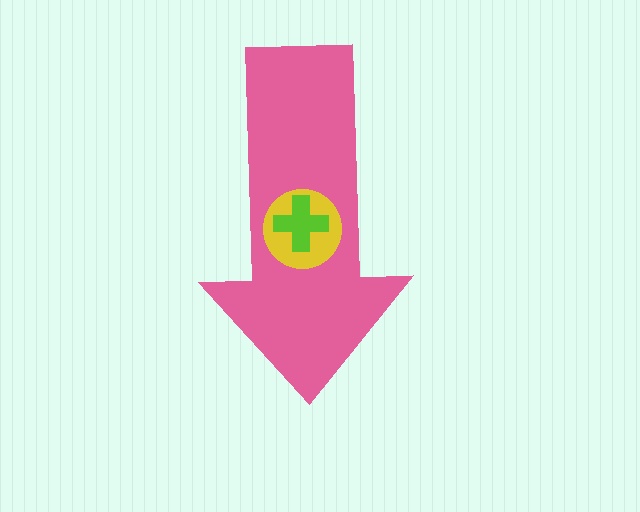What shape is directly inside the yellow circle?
The lime cross.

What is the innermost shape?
The lime cross.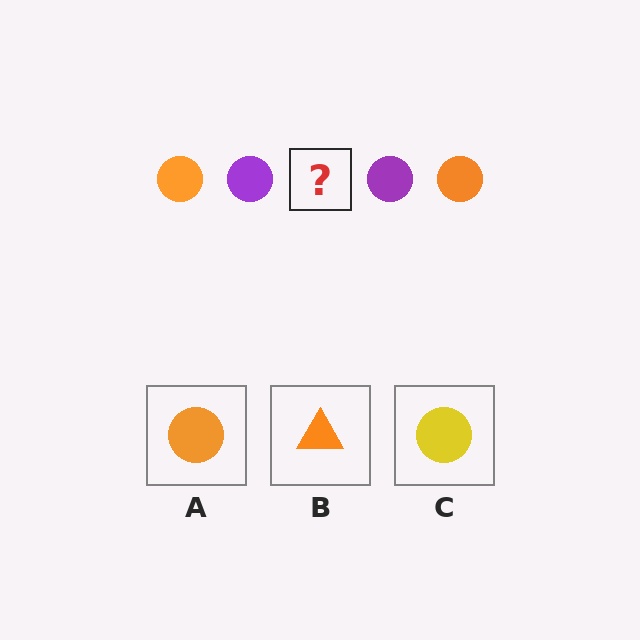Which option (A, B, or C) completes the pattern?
A.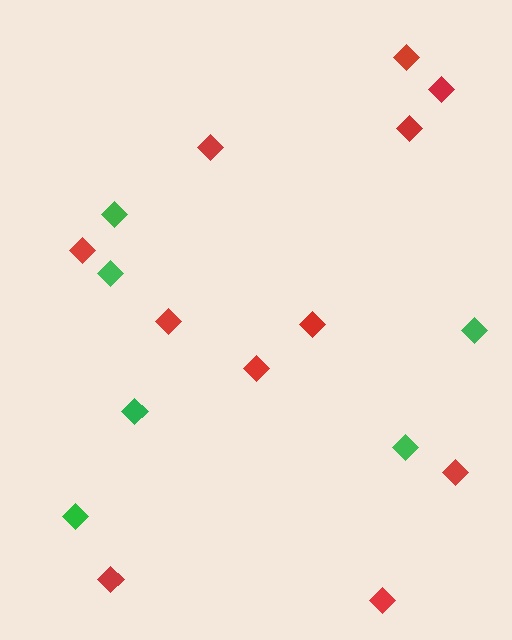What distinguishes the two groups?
There are 2 groups: one group of green diamonds (6) and one group of red diamonds (11).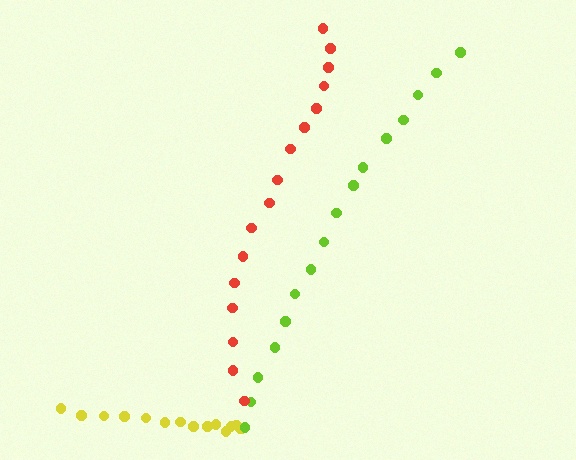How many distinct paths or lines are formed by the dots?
There are 3 distinct paths.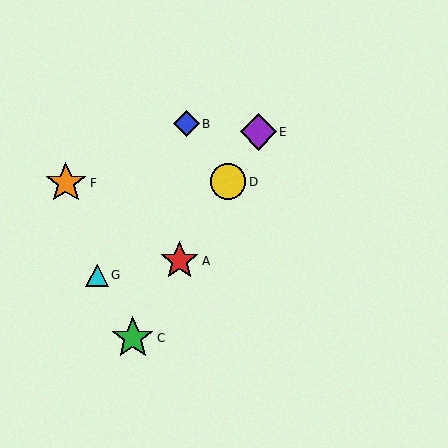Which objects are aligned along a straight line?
Objects A, C, D, E are aligned along a straight line.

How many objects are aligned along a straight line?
4 objects (A, C, D, E) are aligned along a straight line.